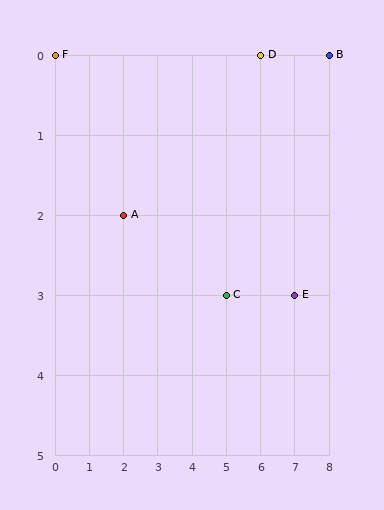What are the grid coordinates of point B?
Point B is at grid coordinates (8, 0).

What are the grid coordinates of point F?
Point F is at grid coordinates (0, 0).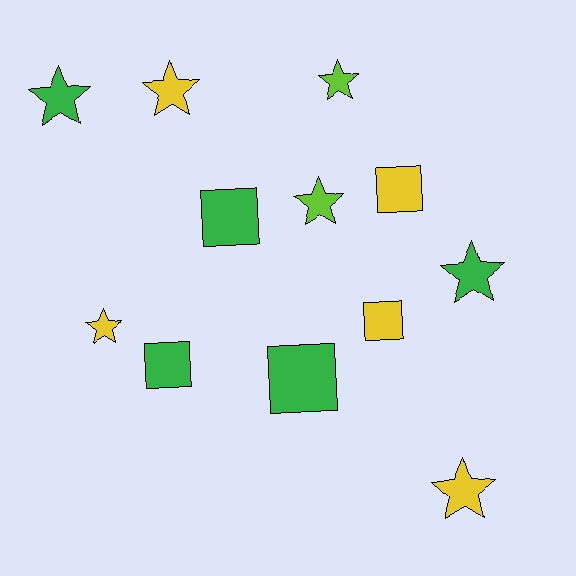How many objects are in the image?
There are 12 objects.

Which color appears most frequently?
Green, with 5 objects.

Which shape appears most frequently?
Star, with 7 objects.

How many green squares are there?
There are 3 green squares.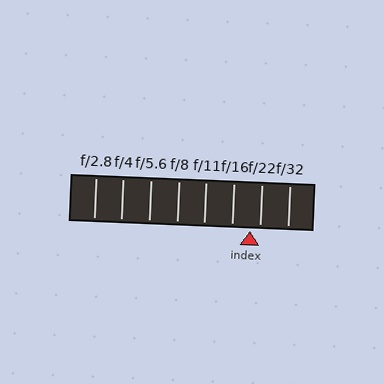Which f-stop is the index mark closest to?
The index mark is closest to f/22.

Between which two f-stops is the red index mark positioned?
The index mark is between f/16 and f/22.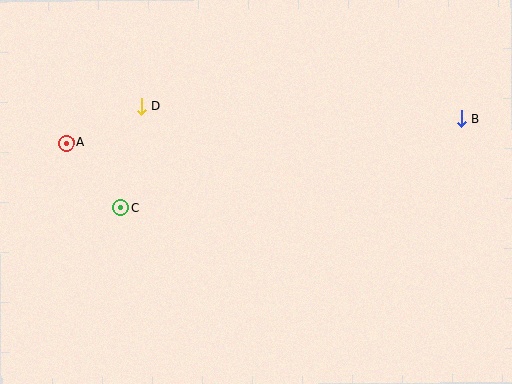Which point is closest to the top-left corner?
Point A is closest to the top-left corner.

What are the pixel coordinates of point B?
Point B is at (462, 119).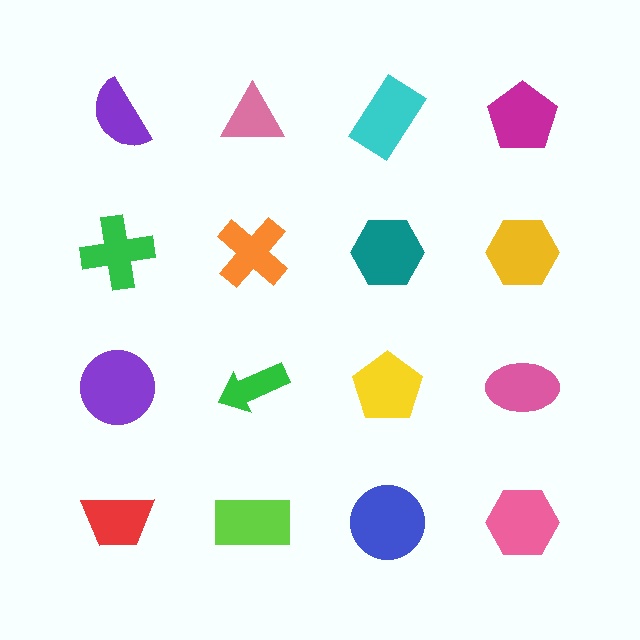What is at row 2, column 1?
A green cross.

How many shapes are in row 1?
4 shapes.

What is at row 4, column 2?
A lime rectangle.